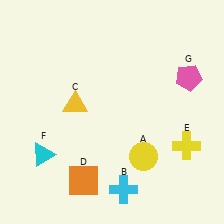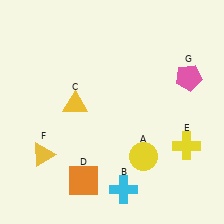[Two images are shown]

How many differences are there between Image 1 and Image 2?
There is 1 difference between the two images.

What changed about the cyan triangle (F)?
In Image 1, F is cyan. In Image 2, it changed to yellow.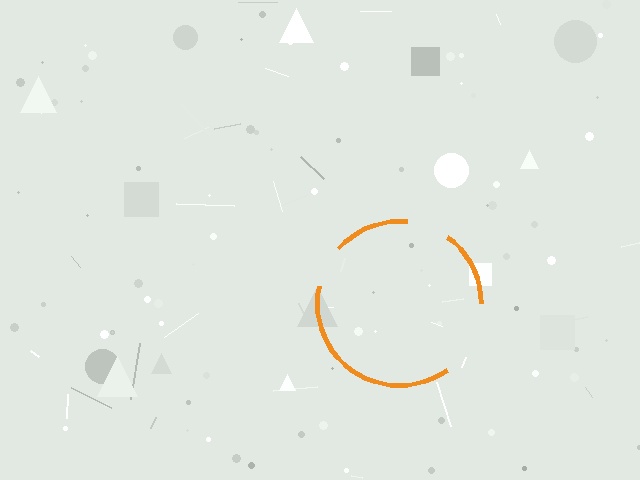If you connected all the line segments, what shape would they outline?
They would outline a circle.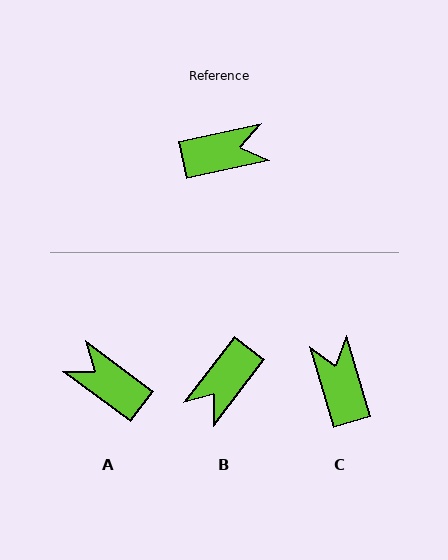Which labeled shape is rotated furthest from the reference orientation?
B, about 140 degrees away.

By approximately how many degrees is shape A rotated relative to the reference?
Approximately 131 degrees counter-clockwise.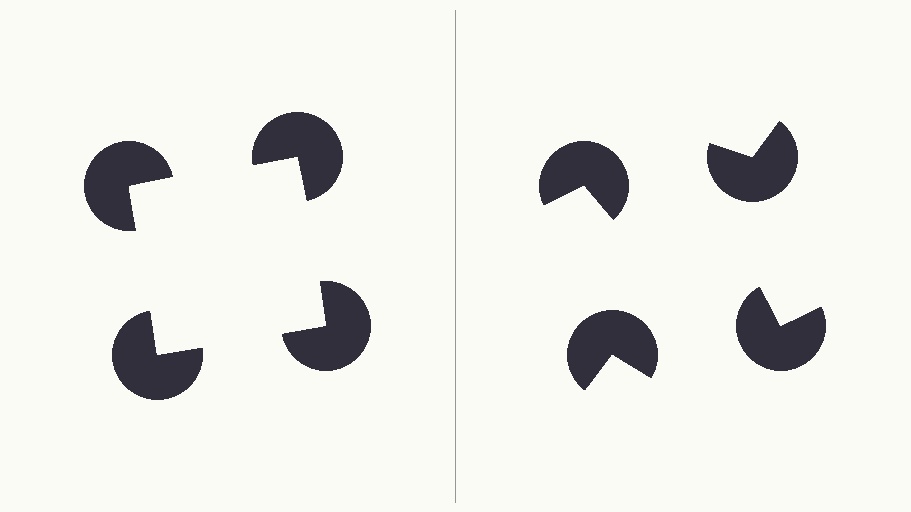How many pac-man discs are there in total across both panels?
8 — 4 on each side.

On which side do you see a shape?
An illusory square appears on the left side. On the right side the wedge cuts are rotated, so no coherent shape forms.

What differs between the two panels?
The pac-man discs are positioned identically on both sides; only the wedge orientations differ. On the left they align to a square; on the right they are misaligned.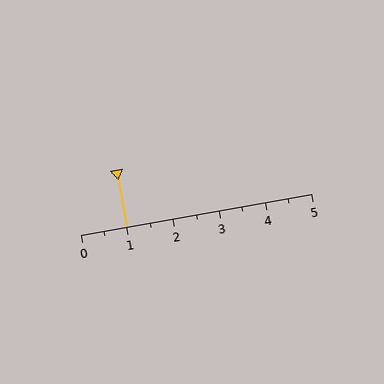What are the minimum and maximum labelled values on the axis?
The axis runs from 0 to 5.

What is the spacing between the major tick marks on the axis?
The major ticks are spaced 1 apart.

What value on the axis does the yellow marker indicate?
The marker indicates approximately 1.